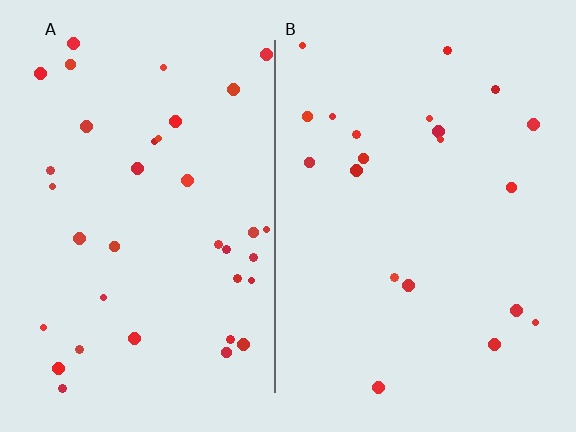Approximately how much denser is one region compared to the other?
Approximately 1.8× — region A over region B.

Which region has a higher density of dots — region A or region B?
A (the left).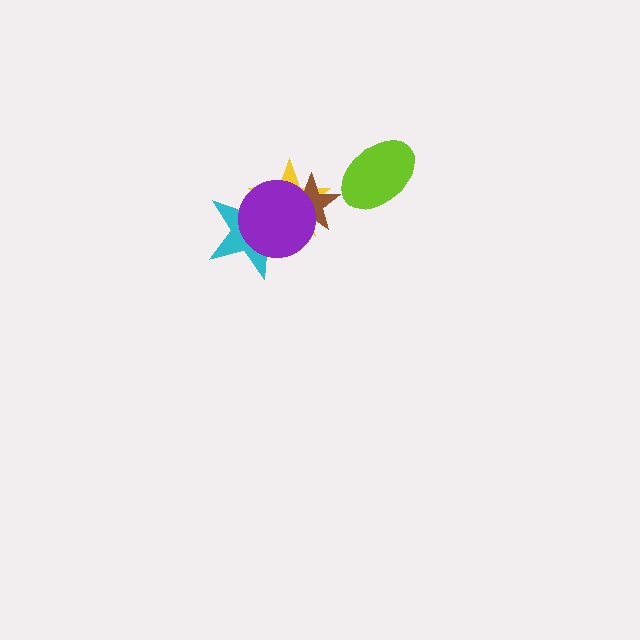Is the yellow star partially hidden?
Yes, it is partially covered by another shape.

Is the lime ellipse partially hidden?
No, no other shape covers it.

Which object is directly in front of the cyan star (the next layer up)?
The brown star is directly in front of the cyan star.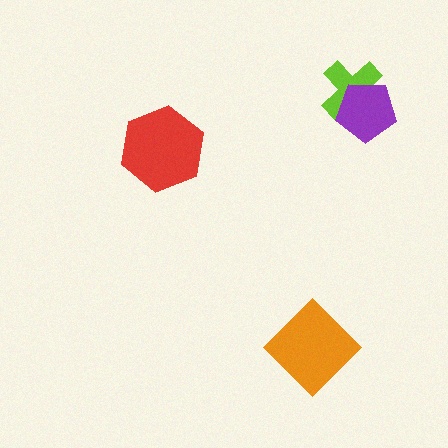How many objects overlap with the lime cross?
1 object overlaps with the lime cross.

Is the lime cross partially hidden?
Yes, it is partially covered by another shape.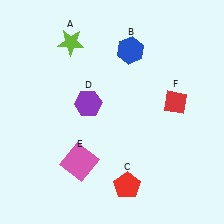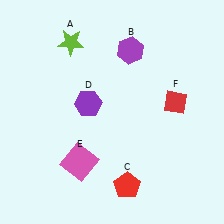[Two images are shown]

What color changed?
The hexagon (B) changed from blue in Image 1 to purple in Image 2.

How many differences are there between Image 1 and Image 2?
There is 1 difference between the two images.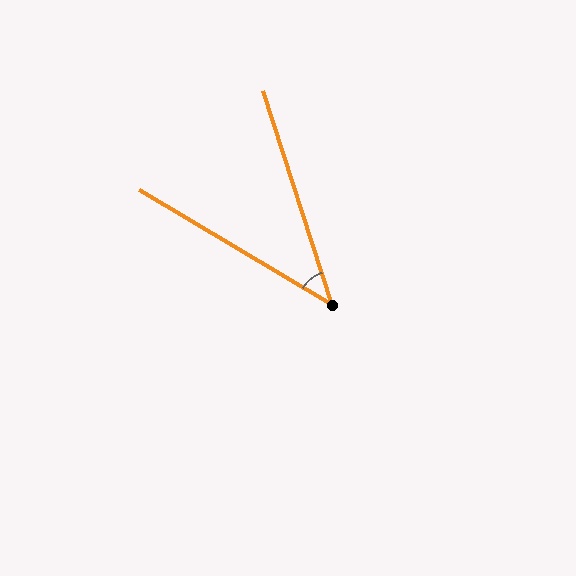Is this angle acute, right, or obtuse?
It is acute.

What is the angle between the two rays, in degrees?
Approximately 41 degrees.